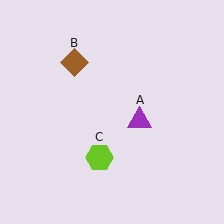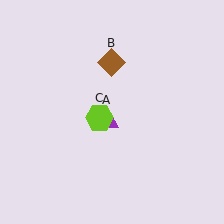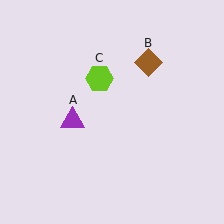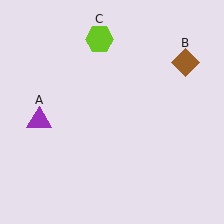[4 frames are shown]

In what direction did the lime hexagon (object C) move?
The lime hexagon (object C) moved up.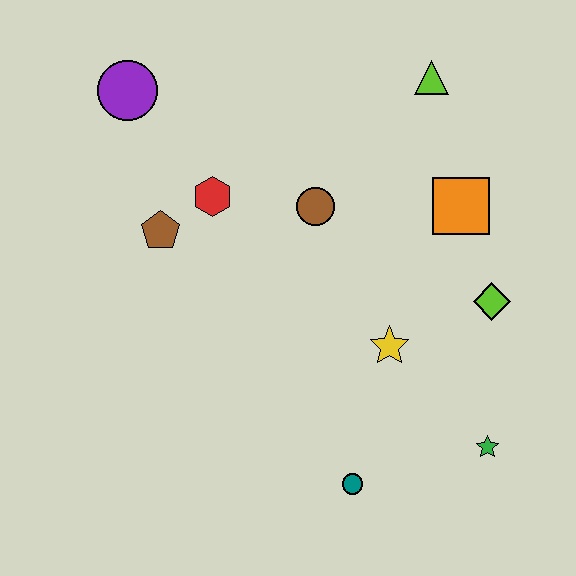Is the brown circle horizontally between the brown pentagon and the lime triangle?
Yes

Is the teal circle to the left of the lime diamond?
Yes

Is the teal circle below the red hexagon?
Yes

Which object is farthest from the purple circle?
The green star is farthest from the purple circle.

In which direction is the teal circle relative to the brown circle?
The teal circle is below the brown circle.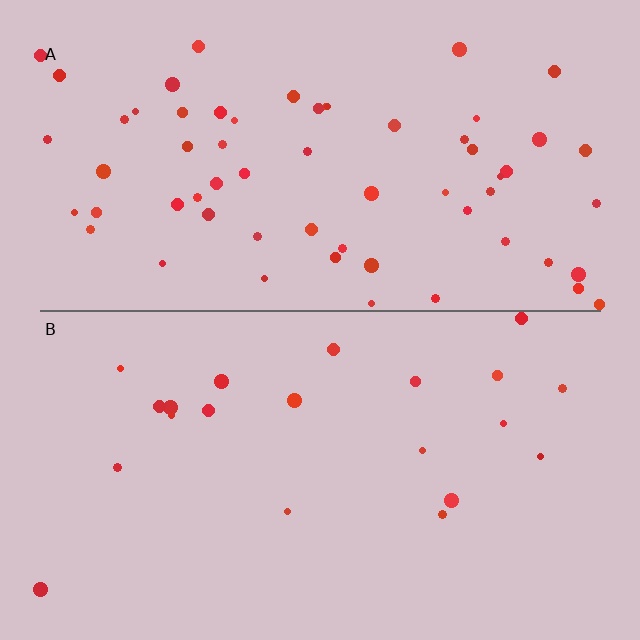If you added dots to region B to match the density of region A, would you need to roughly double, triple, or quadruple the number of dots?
Approximately triple.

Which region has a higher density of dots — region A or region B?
A (the top).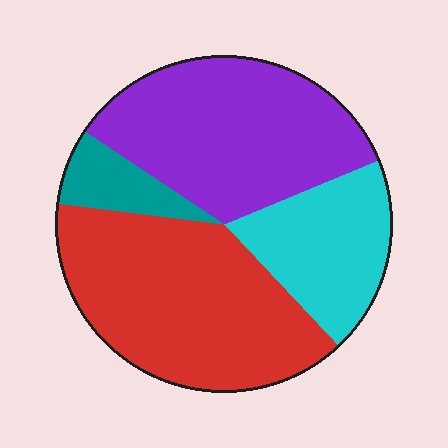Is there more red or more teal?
Red.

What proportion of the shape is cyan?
Cyan takes up about one fifth (1/5) of the shape.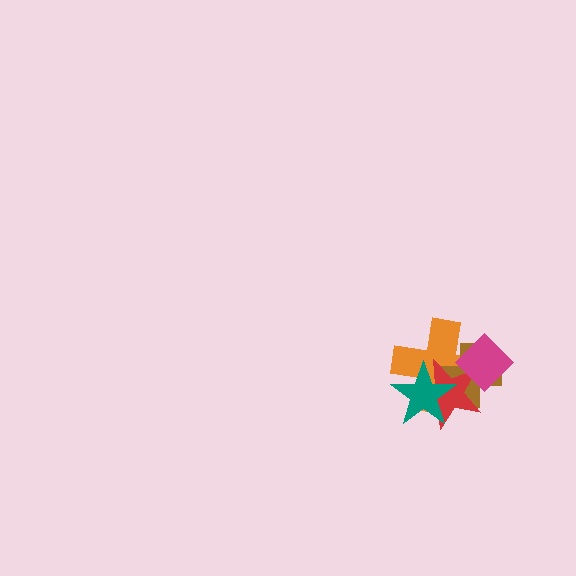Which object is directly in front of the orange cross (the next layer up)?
The brown cross is directly in front of the orange cross.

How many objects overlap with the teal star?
3 objects overlap with the teal star.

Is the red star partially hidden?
Yes, it is partially covered by another shape.